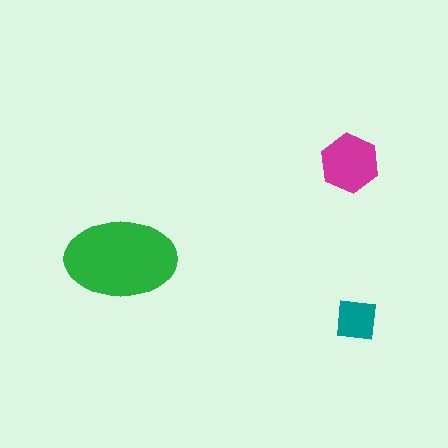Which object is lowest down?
The teal square is bottommost.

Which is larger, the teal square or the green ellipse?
The green ellipse.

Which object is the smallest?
The teal square.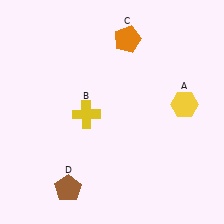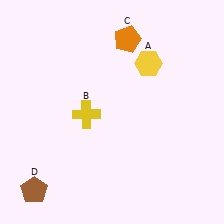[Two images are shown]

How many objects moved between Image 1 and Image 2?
2 objects moved between the two images.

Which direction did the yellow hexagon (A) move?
The yellow hexagon (A) moved up.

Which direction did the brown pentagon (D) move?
The brown pentagon (D) moved left.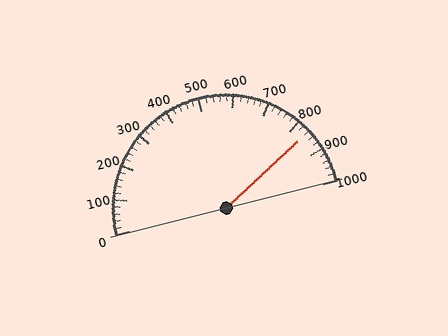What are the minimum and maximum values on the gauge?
The gauge ranges from 0 to 1000.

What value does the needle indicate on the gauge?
The needle indicates approximately 840.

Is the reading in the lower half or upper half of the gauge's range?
The reading is in the upper half of the range (0 to 1000).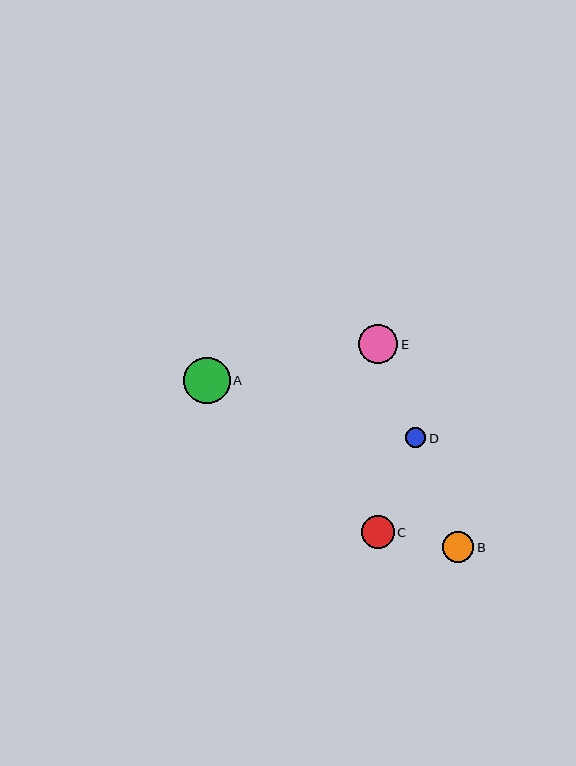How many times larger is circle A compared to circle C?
Circle A is approximately 1.4 times the size of circle C.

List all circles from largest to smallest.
From largest to smallest: A, E, C, B, D.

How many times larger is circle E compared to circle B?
Circle E is approximately 1.3 times the size of circle B.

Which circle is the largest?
Circle A is the largest with a size of approximately 46 pixels.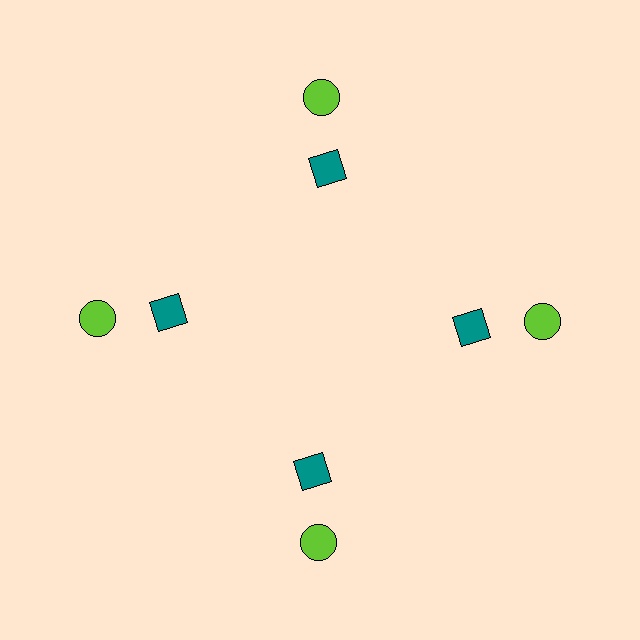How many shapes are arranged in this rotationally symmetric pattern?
There are 8 shapes, arranged in 4 groups of 2.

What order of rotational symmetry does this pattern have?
This pattern has 4-fold rotational symmetry.